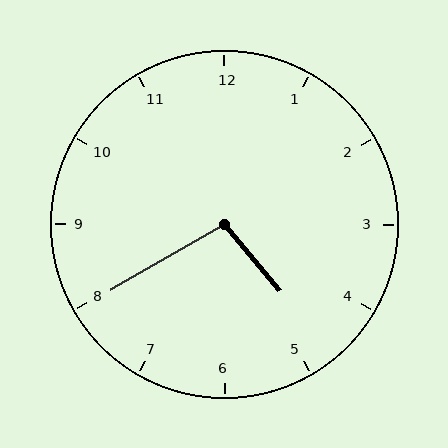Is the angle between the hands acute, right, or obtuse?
It is obtuse.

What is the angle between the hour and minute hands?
Approximately 100 degrees.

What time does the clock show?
4:40.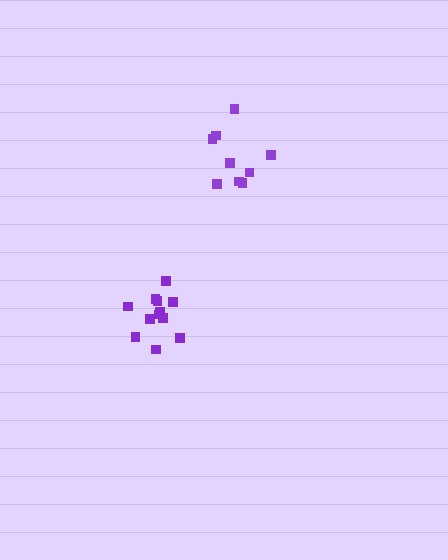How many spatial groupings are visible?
There are 2 spatial groupings.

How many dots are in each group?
Group 1: 12 dots, Group 2: 9 dots (21 total).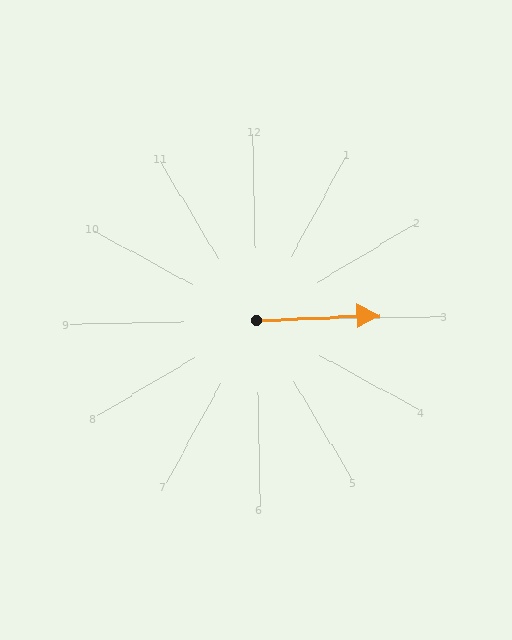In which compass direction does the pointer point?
East.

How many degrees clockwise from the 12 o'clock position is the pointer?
Approximately 89 degrees.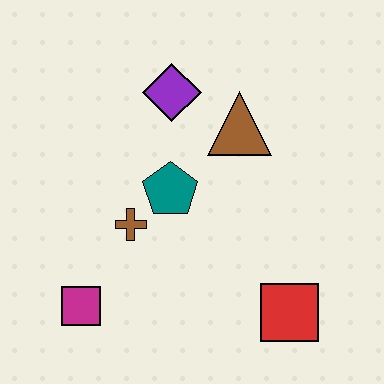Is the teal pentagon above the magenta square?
Yes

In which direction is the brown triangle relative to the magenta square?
The brown triangle is above the magenta square.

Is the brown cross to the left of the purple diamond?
Yes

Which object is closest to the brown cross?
The teal pentagon is closest to the brown cross.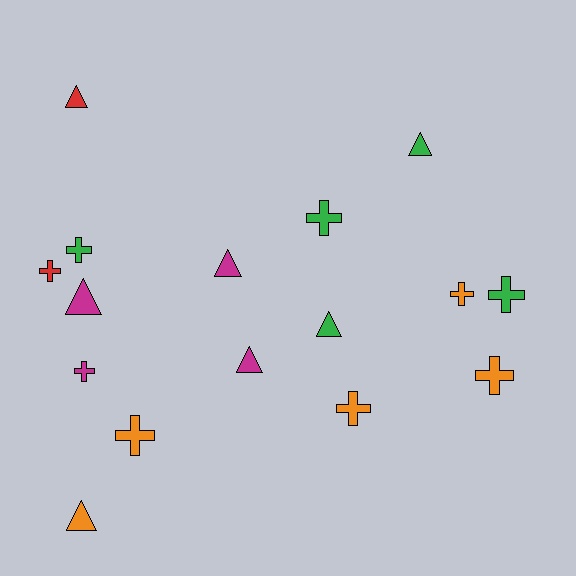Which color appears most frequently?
Green, with 5 objects.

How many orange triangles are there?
There is 1 orange triangle.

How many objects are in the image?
There are 16 objects.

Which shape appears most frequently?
Cross, with 9 objects.